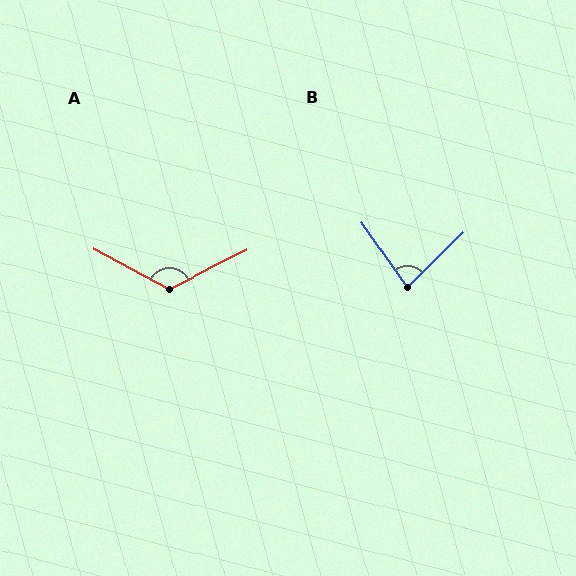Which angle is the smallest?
B, at approximately 80 degrees.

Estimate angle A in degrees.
Approximately 125 degrees.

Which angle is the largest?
A, at approximately 125 degrees.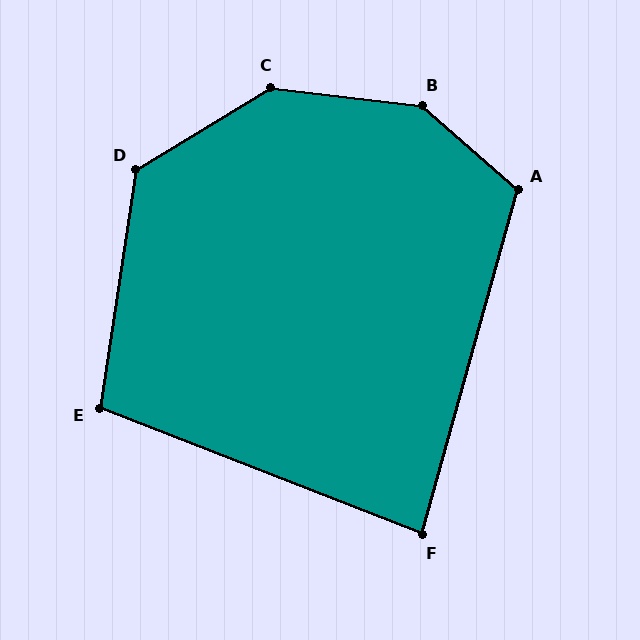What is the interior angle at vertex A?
Approximately 116 degrees (obtuse).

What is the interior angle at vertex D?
Approximately 130 degrees (obtuse).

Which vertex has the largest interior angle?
B, at approximately 146 degrees.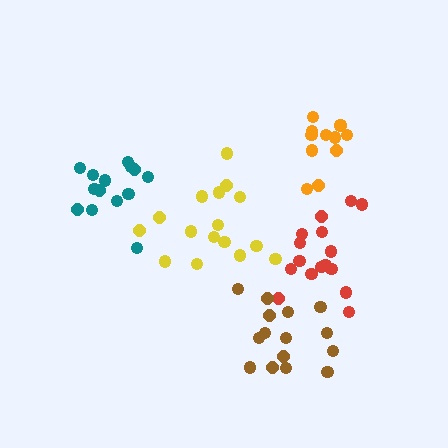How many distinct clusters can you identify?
There are 5 distinct clusters.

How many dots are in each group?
Group 1: 16 dots, Group 2: 15 dots, Group 3: 12 dots, Group 4: 16 dots, Group 5: 14 dots (73 total).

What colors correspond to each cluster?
The clusters are colored: red, brown, orange, yellow, teal.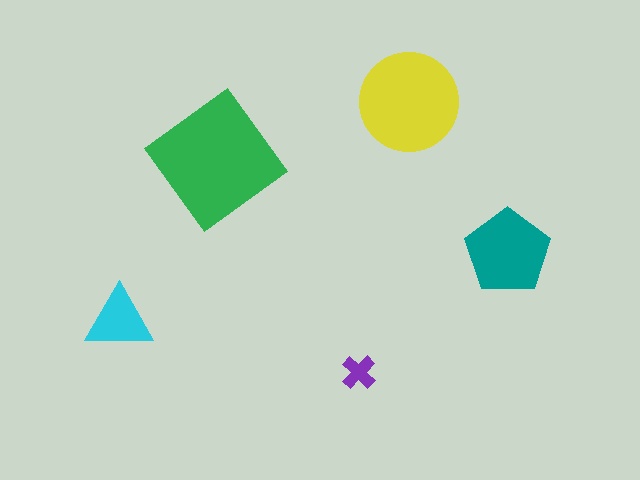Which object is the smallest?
The purple cross.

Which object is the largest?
The green diamond.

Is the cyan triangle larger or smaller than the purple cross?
Larger.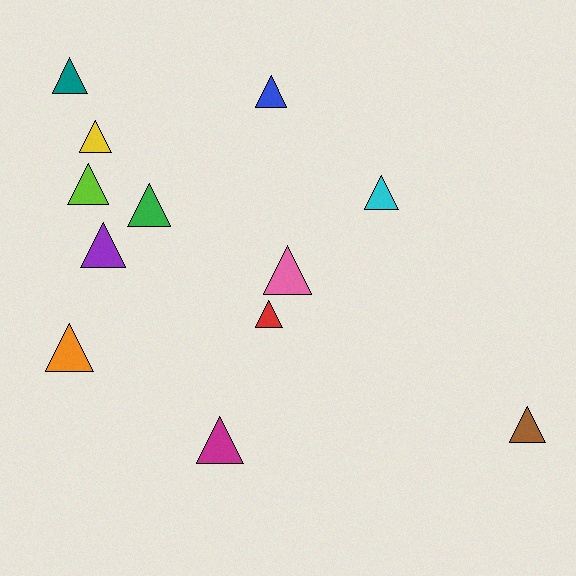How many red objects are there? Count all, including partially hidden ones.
There is 1 red object.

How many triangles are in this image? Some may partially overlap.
There are 12 triangles.